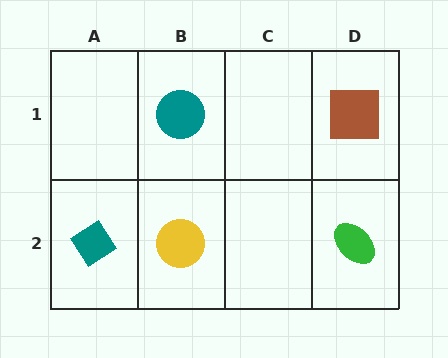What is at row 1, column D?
A brown square.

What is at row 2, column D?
A green ellipse.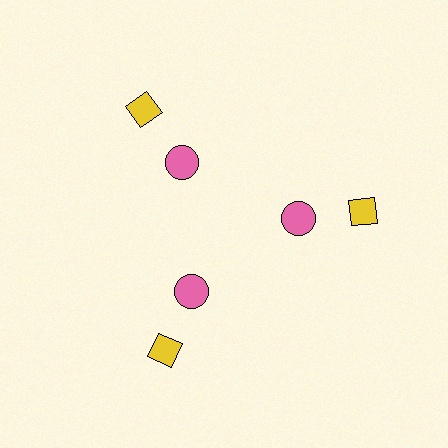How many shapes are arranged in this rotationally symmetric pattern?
There are 6 shapes, arranged in 3 groups of 2.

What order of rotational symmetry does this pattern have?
This pattern has 3-fold rotational symmetry.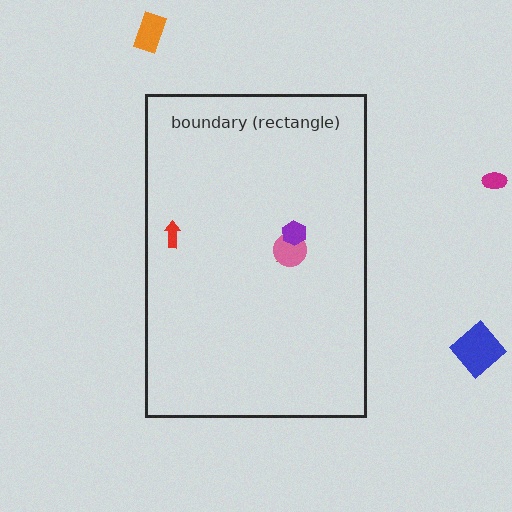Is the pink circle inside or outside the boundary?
Inside.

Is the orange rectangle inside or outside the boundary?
Outside.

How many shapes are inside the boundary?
4 inside, 3 outside.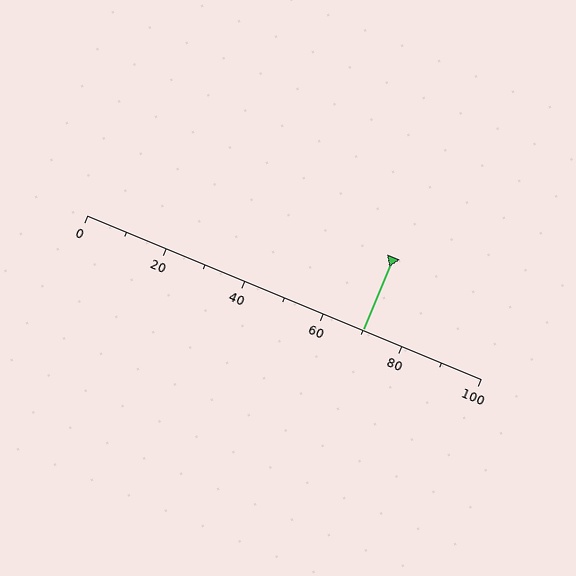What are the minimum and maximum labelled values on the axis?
The axis runs from 0 to 100.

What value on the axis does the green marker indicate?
The marker indicates approximately 70.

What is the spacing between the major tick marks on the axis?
The major ticks are spaced 20 apart.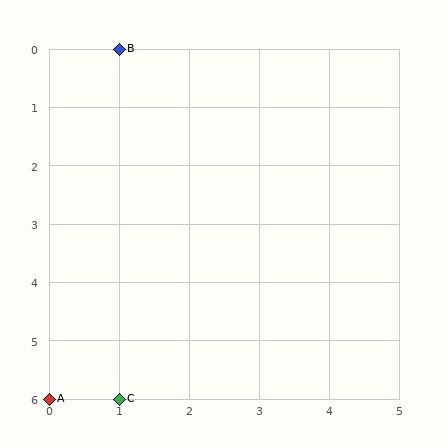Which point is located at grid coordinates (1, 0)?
Point B is at (1, 0).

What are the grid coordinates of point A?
Point A is at grid coordinates (0, 6).